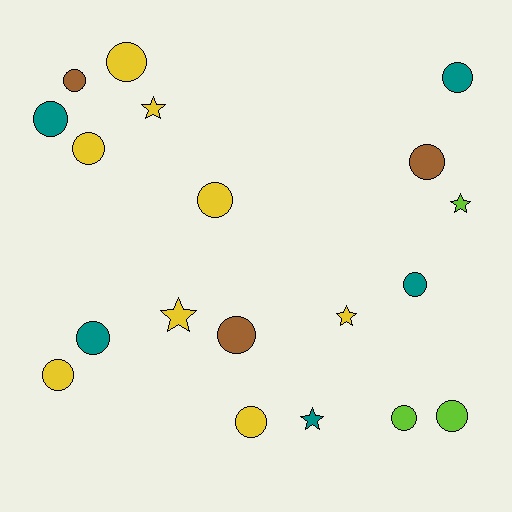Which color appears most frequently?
Yellow, with 8 objects.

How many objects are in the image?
There are 19 objects.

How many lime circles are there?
There are 2 lime circles.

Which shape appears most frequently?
Circle, with 14 objects.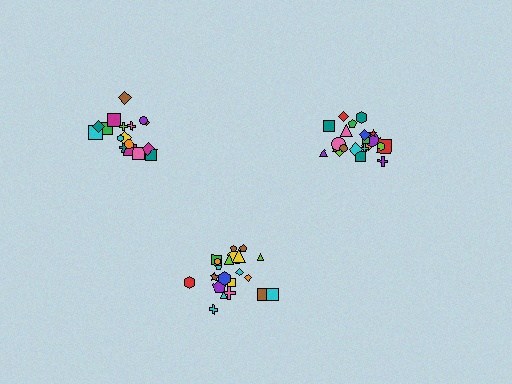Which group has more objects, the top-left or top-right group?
The top-right group.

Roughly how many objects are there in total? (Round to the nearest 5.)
Roughly 60 objects in total.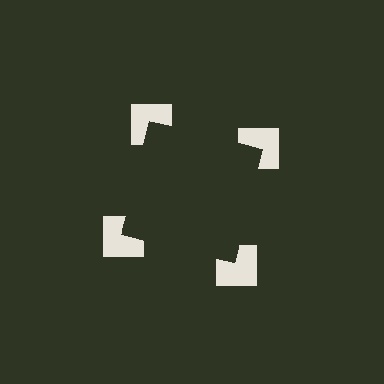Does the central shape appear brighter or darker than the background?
It typically appears slightly darker than the background, even though no actual brightness change is drawn.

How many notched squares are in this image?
There are 4 — one at each vertex of the illusory square.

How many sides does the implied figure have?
4 sides.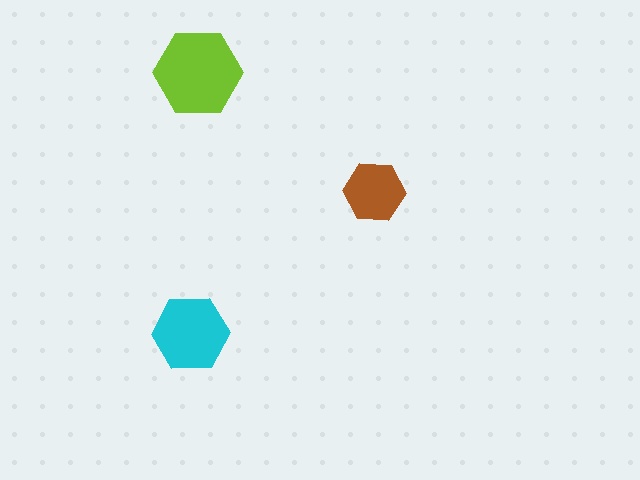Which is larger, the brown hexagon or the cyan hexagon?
The cyan one.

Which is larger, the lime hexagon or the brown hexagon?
The lime one.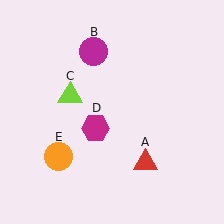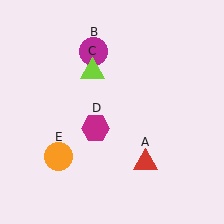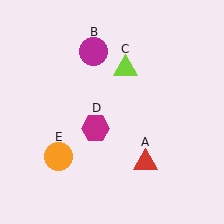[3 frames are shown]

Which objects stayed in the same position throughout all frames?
Red triangle (object A) and magenta circle (object B) and magenta hexagon (object D) and orange circle (object E) remained stationary.